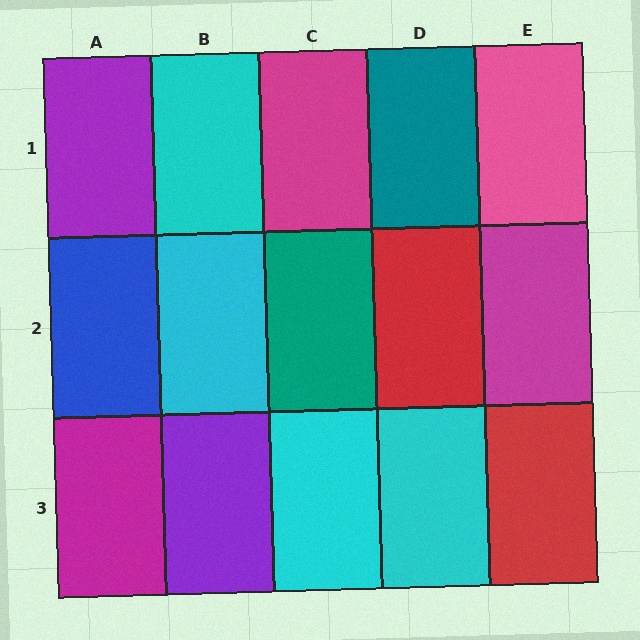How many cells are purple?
2 cells are purple.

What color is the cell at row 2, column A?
Blue.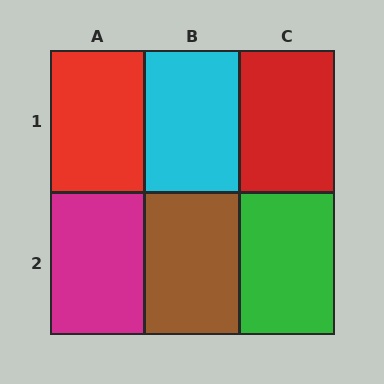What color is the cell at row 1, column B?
Cyan.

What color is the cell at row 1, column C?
Red.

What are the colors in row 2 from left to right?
Magenta, brown, green.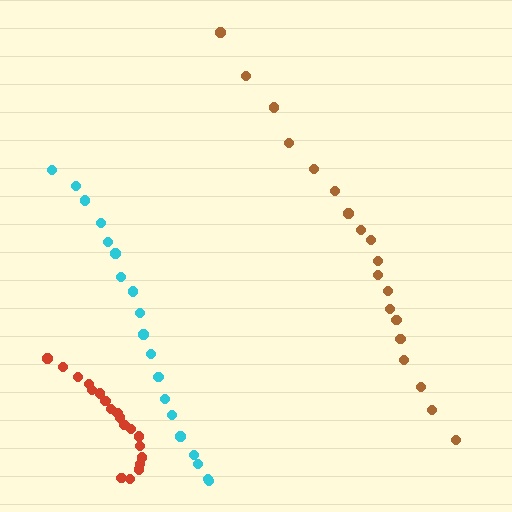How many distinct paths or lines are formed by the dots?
There are 3 distinct paths.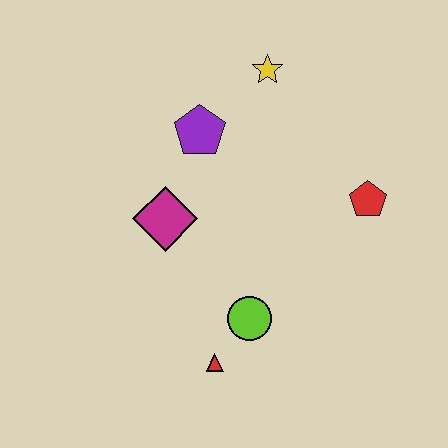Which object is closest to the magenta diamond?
The purple pentagon is closest to the magenta diamond.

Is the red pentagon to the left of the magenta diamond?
No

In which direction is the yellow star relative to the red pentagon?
The yellow star is above the red pentagon.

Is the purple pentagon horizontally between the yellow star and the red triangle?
No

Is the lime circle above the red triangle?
Yes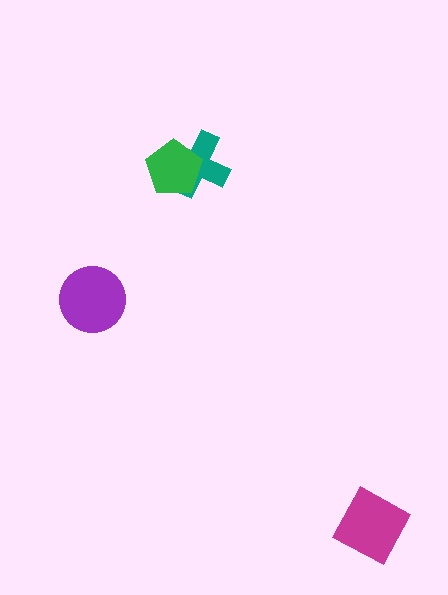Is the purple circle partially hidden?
No, no other shape covers it.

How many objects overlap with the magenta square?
0 objects overlap with the magenta square.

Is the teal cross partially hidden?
Yes, it is partially covered by another shape.